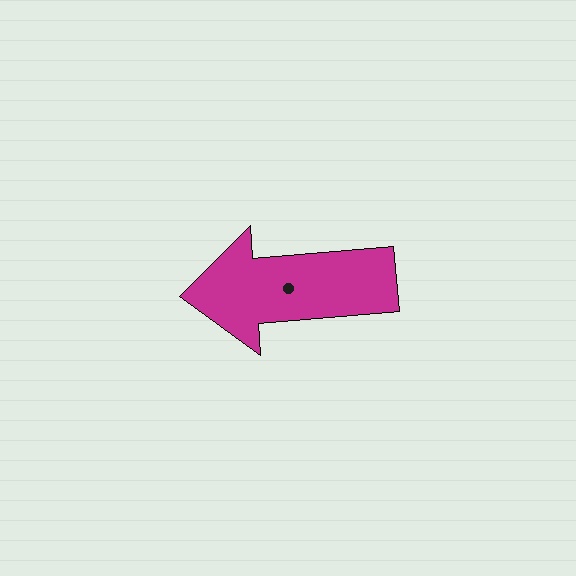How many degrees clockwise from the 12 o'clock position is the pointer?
Approximately 265 degrees.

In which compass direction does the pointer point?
West.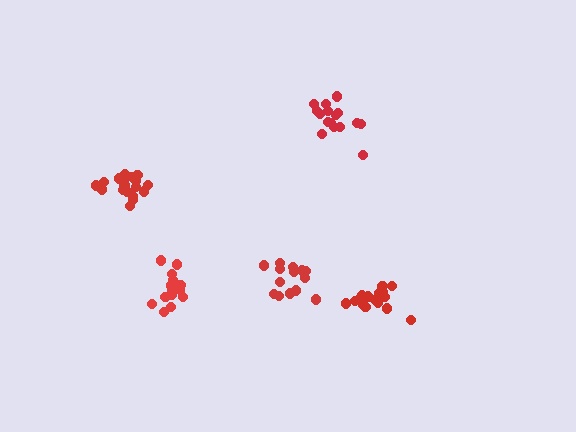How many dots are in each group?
Group 1: 14 dots, Group 2: 16 dots, Group 3: 18 dots, Group 4: 15 dots, Group 5: 17 dots (80 total).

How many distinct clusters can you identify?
There are 5 distinct clusters.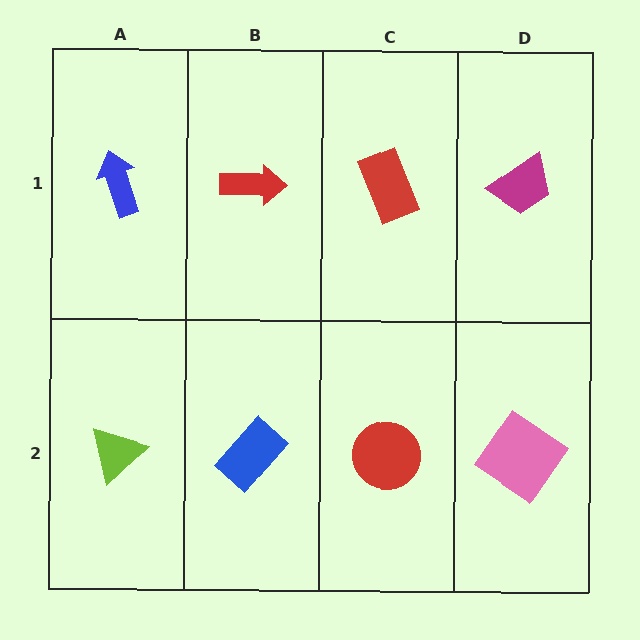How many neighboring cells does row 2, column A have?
2.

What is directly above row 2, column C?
A red rectangle.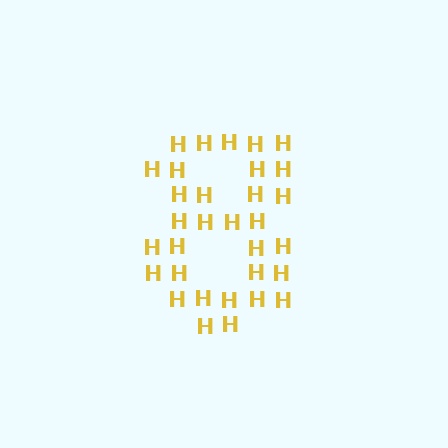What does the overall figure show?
The overall figure shows the digit 8.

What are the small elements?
The small elements are letter H's.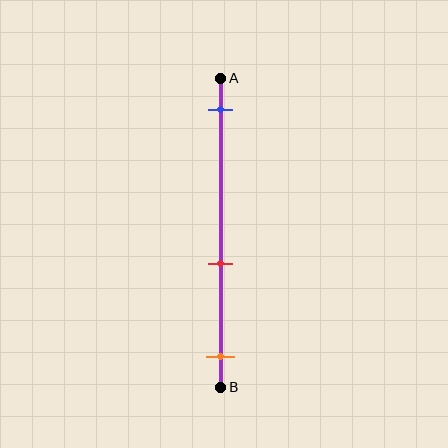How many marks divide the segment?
There are 3 marks dividing the segment.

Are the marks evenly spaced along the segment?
No, the marks are not evenly spaced.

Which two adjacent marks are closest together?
The red and orange marks are the closest adjacent pair.